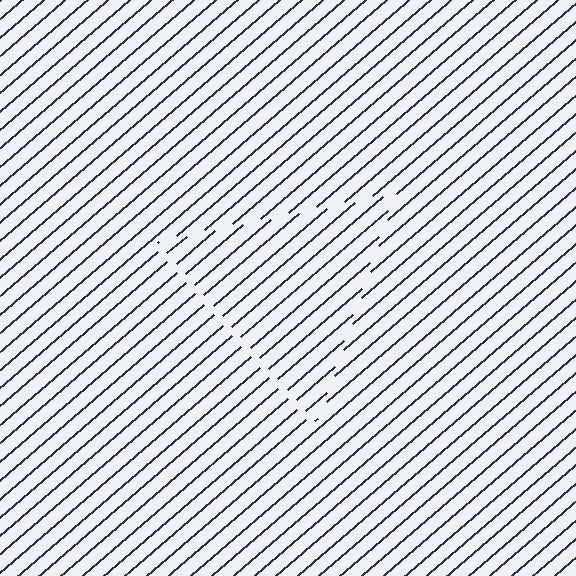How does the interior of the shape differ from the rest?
The interior of the shape contains the same grating, shifted by half a period — the contour is defined by the phase discontinuity where line-ends from the inner and outer gratings abut.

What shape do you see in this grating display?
An illusory triangle. The interior of the shape contains the same grating, shifted by half a period — the contour is defined by the phase discontinuity where line-ends from the inner and outer gratings abut.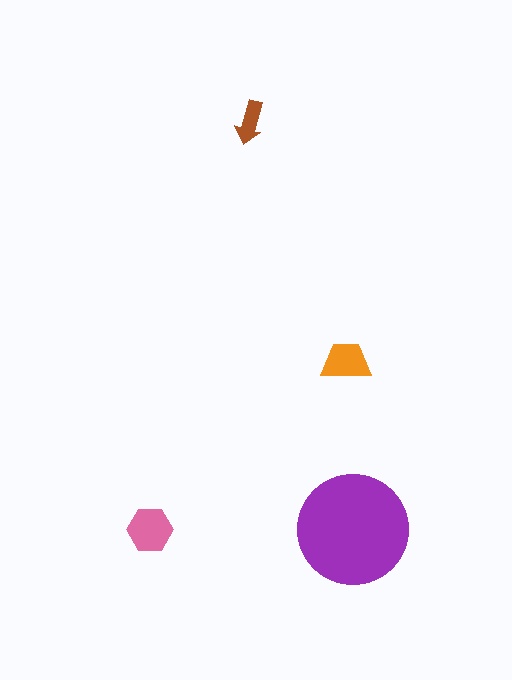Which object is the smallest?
The brown arrow.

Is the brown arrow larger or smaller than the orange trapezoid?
Smaller.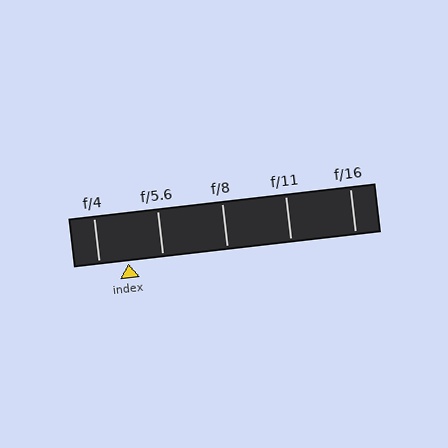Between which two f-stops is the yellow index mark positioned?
The index mark is between f/4 and f/5.6.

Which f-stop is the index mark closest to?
The index mark is closest to f/4.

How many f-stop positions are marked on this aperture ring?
There are 5 f-stop positions marked.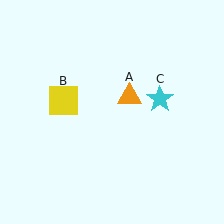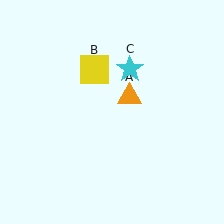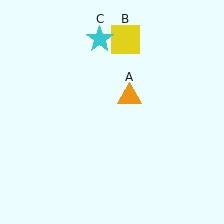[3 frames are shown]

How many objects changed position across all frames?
2 objects changed position: yellow square (object B), cyan star (object C).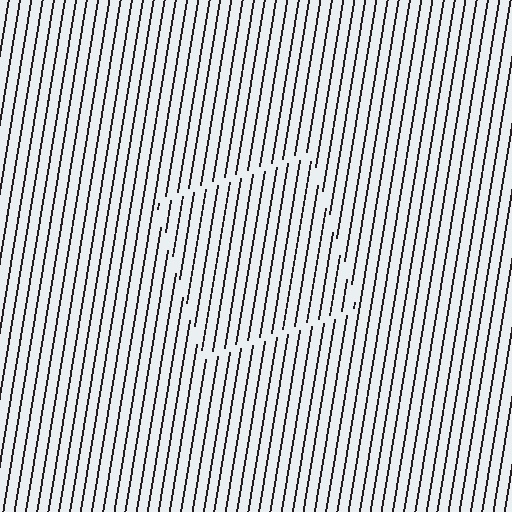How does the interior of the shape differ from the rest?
The interior of the shape contains the same grating, shifted by half a period — the contour is defined by the phase discontinuity where line-ends from the inner and outer gratings abut.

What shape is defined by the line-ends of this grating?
An illusory square. The interior of the shape contains the same grating, shifted by half a period — the contour is defined by the phase discontinuity where line-ends from the inner and outer gratings abut.